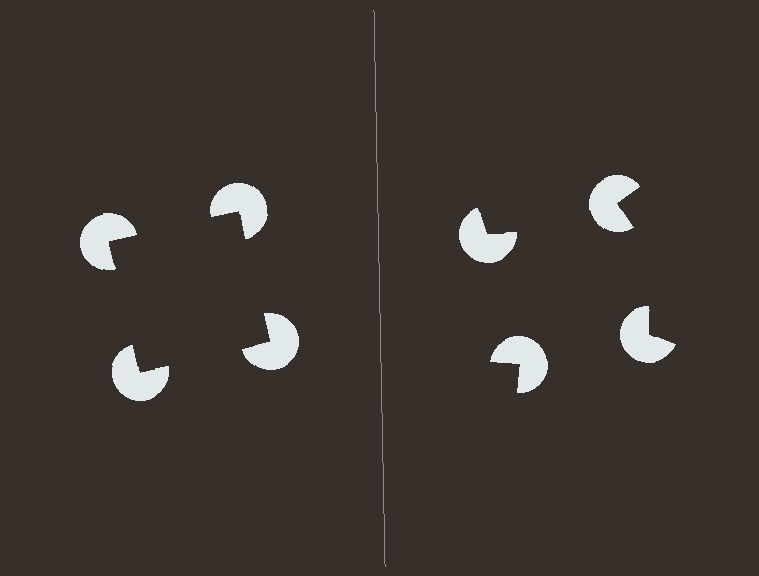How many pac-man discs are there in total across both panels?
8 — 4 on each side.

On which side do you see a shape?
An illusory square appears on the left side. On the right side the wedge cuts are rotated, so no coherent shape forms.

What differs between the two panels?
The pac-man discs are positioned identically on both sides; only the wedge orientations differ. On the left they align to a square; on the right they are misaligned.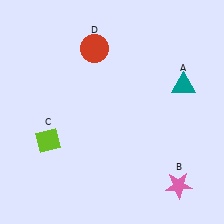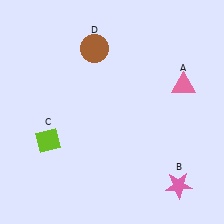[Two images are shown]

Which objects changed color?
A changed from teal to pink. D changed from red to brown.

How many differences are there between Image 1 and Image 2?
There are 2 differences between the two images.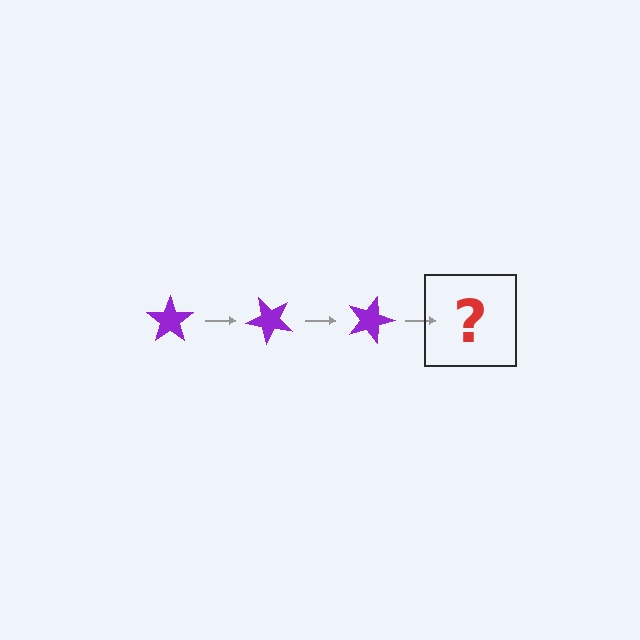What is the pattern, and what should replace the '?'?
The pattern is that the star rotates 45 degrees each step. The '?' should be a purple star rotated 135 degrees.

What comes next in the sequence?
The next element should be a purple star rotated 135 degrees.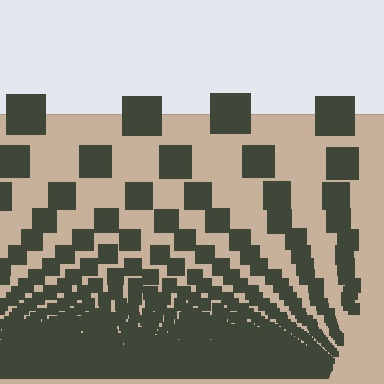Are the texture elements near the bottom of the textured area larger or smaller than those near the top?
Smaller. The gradient is inverted — elements near the bottom are smaller and denser.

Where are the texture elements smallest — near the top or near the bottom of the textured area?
Near the bottom.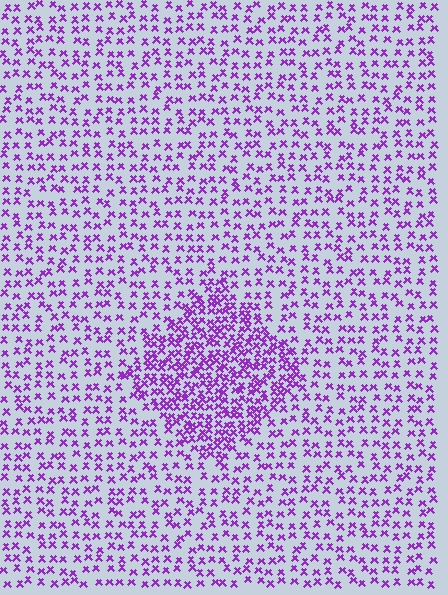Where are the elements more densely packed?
The elements are more densely packed inside the diamond boundary.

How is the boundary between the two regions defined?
The boundary is defined by a change in element density (approximately 2.1x ratio). All elements are the same color, size, and shape.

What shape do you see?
I see a diamond.